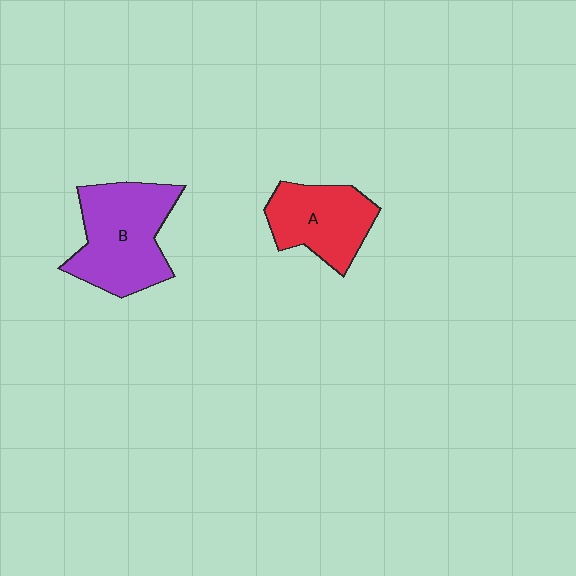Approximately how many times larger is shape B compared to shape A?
Approximately 1.4 times.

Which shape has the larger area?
Shape B (purple).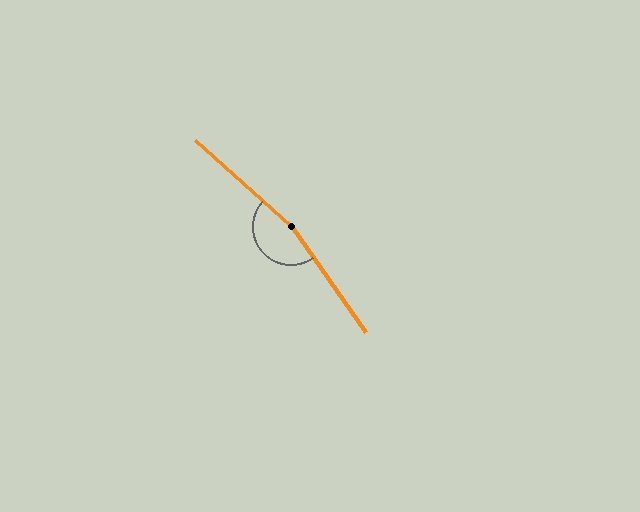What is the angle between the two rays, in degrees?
Approximately 167 degrees.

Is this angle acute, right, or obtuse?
It is obtuse.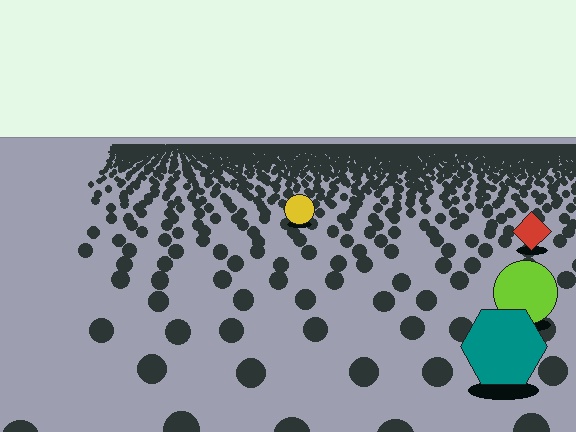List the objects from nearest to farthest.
From nearest to farthest: the teal hexagon, the lime circle, the red diamond, the yellow circle.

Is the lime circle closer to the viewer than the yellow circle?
Yes. The lime circle is closer — you can tell from the texture gradient: the ground texture is coarser near it.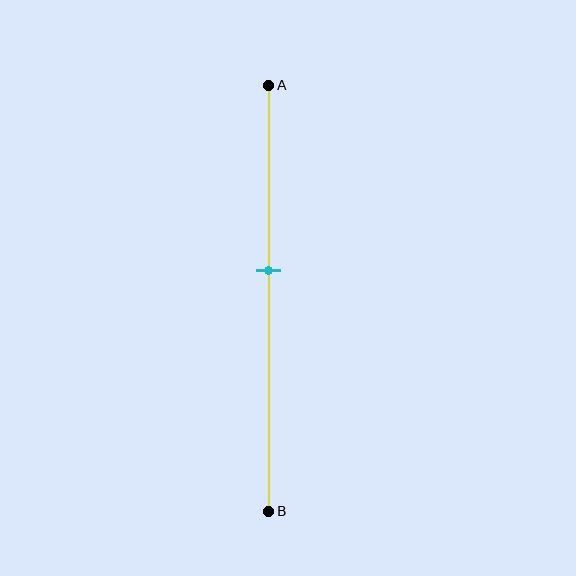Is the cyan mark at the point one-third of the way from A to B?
No, the mark is at about 45% from A, not at the 33% one-third point.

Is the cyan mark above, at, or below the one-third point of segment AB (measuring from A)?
The cyan mark is below the one-third point of segment AB.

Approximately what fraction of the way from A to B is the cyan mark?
The cyan mark is approximately 45% of the way from A to B.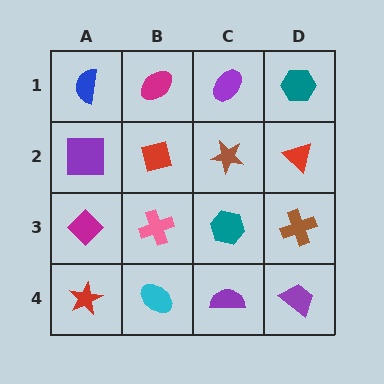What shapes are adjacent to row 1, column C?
A brown star (row 2, column C), a magenta ellipse (row 1, column B), a teal hexagon (row 1, column D).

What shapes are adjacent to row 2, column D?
A teal hexagon (row 1, column D), a brown cross (row 3, column D), a brown star (row 2, column C).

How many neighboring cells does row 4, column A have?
2.